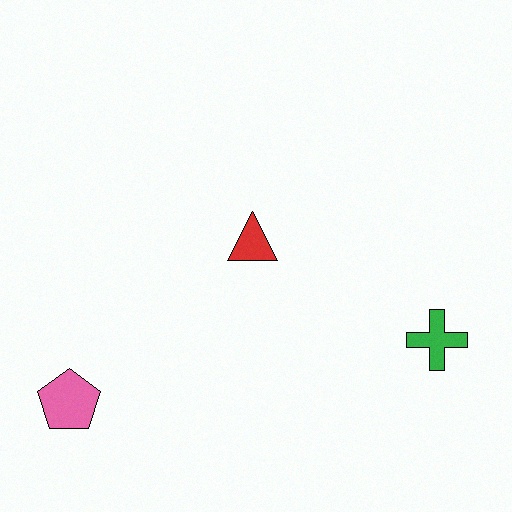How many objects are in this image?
There are 3 objects.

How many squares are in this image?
There are no squares.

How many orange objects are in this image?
There are no orange objects.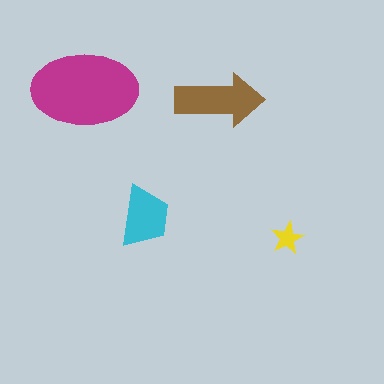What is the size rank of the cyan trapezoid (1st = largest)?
3rd.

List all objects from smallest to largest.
The yellow star, the cyan trapezoid, the brown arrow, the magenta ellipse.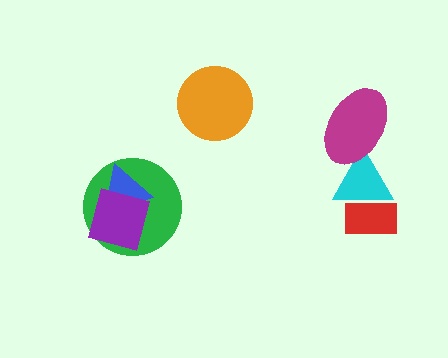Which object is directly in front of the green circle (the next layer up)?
The blue triangle is directly in front of the green circle.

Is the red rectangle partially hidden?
Yes, it is partially covered by another shape.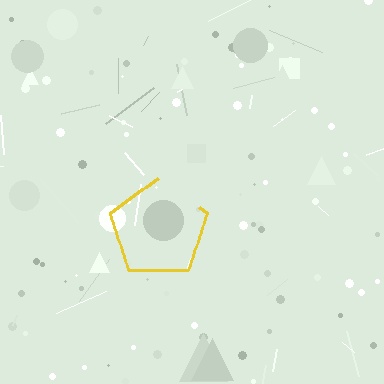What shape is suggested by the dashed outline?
The dashed outline suggests a pentagon.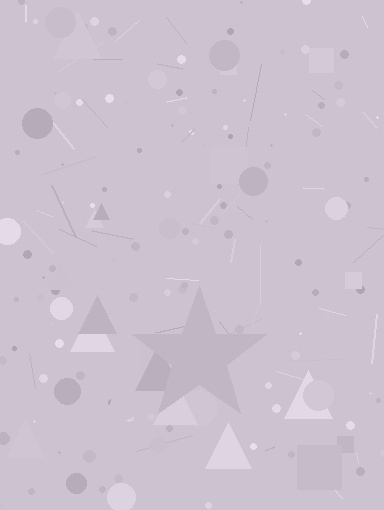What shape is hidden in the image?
A star is hidden in the image.